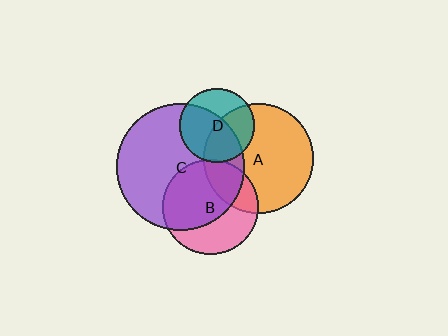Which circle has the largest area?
Circle C (purple).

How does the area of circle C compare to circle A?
Approximately 1.4 times.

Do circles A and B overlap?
Yes.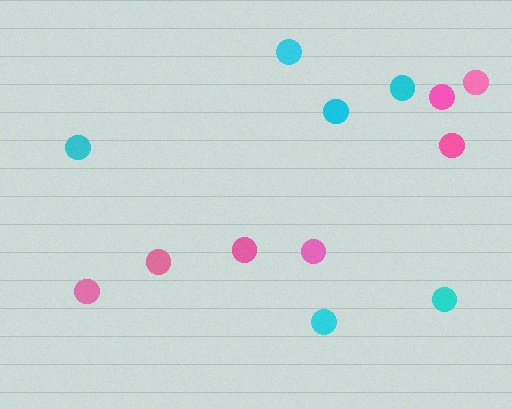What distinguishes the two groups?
There are 2 groups: one group of pink circles (7) and one group of cyan circles (6).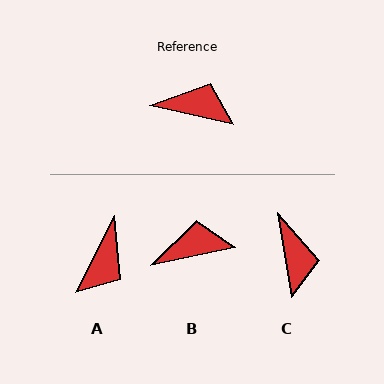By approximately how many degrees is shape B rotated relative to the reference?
Approximately 25 degrees counter-clockwise.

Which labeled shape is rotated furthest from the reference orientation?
A, about 104 degrees away.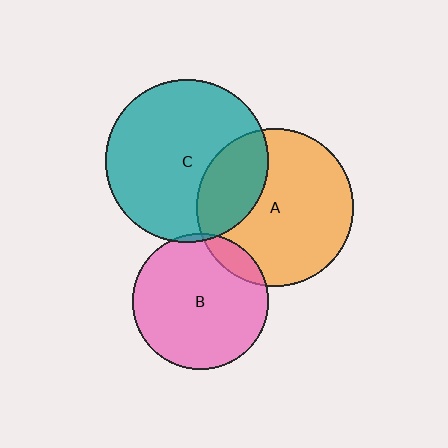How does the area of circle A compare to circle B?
Approximately 1.3 times.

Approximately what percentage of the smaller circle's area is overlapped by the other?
Approximately 25%.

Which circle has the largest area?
Circle C (teal).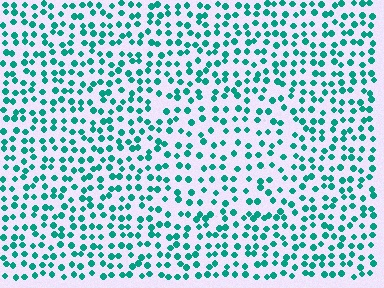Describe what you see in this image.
The image contains small teal elements arranged at two different densities. A rectangle-shaped region is visible where the elements are less densely packed than the surrounding area.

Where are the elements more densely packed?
The elements are more densely packed outside the rectangle boundary.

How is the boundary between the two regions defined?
The boundary is defined by a change in element density (approximately 1.4x ratio). All elements are the same color, size, and shape.